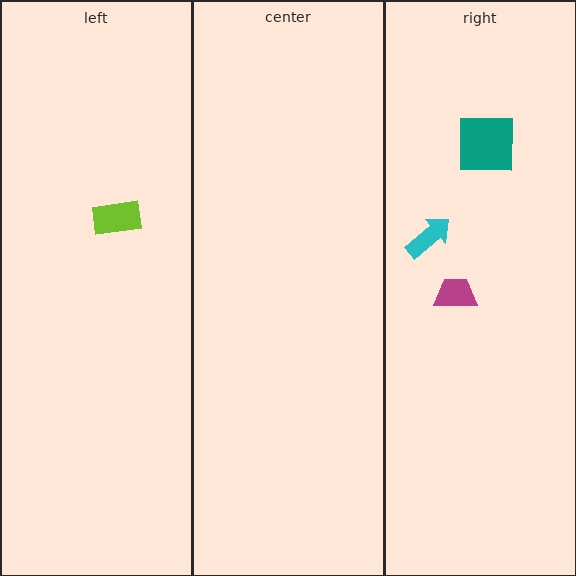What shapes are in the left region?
The lime rectangle.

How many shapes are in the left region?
1.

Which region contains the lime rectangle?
The left region.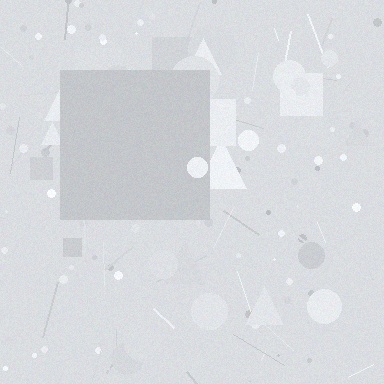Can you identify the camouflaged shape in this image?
The camouflaged shape is a square.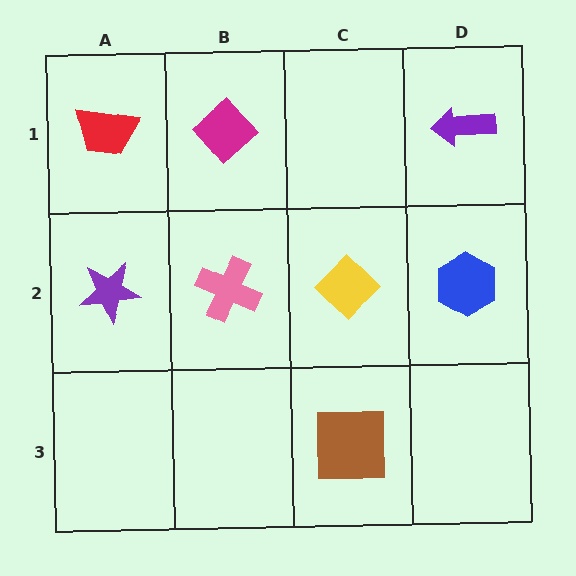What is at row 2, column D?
A blue hexagon.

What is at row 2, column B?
A pink cross.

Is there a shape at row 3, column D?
No, that cell is empty.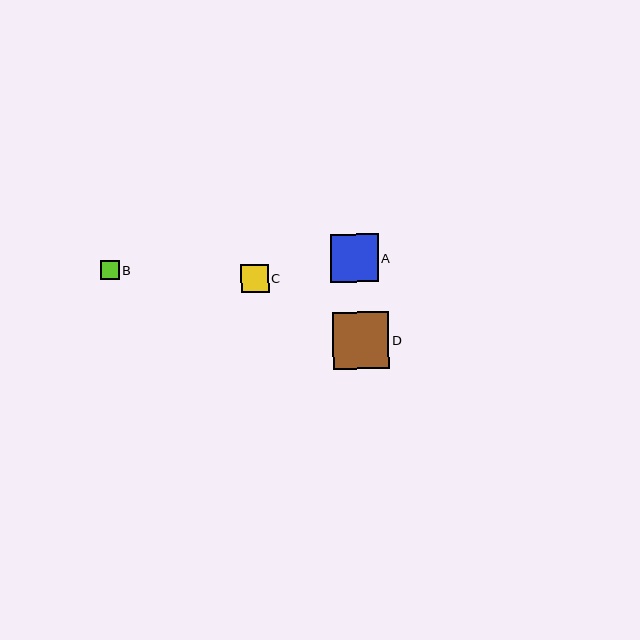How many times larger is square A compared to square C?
Square A is approximately 1.7 times the size of square C.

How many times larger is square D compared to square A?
Square D is approximately 1.2 times the size of square A.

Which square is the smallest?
Square B is the smallest with a size of approximately 18 pixels.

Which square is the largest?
Square D is the largest with a size of approximately 57 pixels.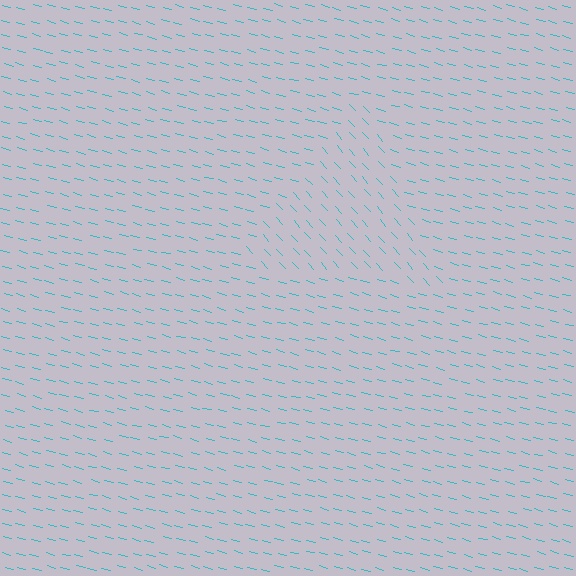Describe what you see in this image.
The image is filled with small cyan line segments. A triangle region in the image has lines oriented differently from the surrounding lines, creating a visible texture boundary.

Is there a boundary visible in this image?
Yes, there is a texture boundary formed by a change in line orientation.